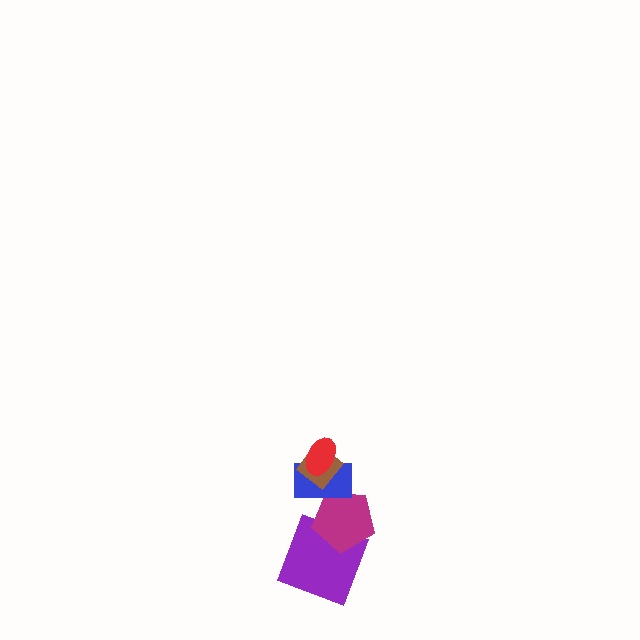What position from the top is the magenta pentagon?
The magenta pentagon is 4th from the top.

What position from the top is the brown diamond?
The brown diamond is 2nd from the top.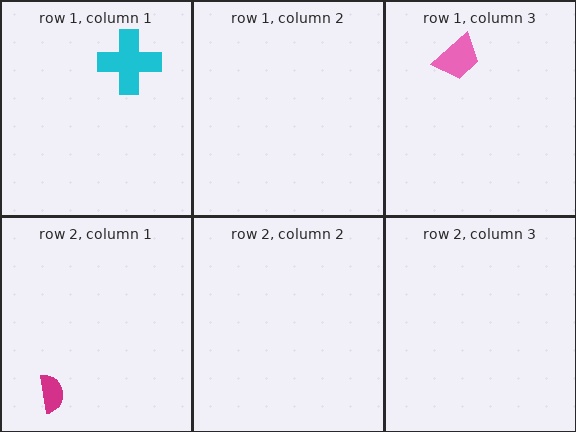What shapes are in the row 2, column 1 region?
The magenta semicircle.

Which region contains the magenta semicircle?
The row 2, column 1 region.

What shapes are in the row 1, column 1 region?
The cyan cross.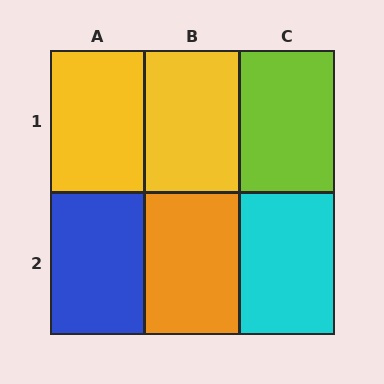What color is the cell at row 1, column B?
Yellow.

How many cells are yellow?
2 cells are yellow.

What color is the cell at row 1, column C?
Lime.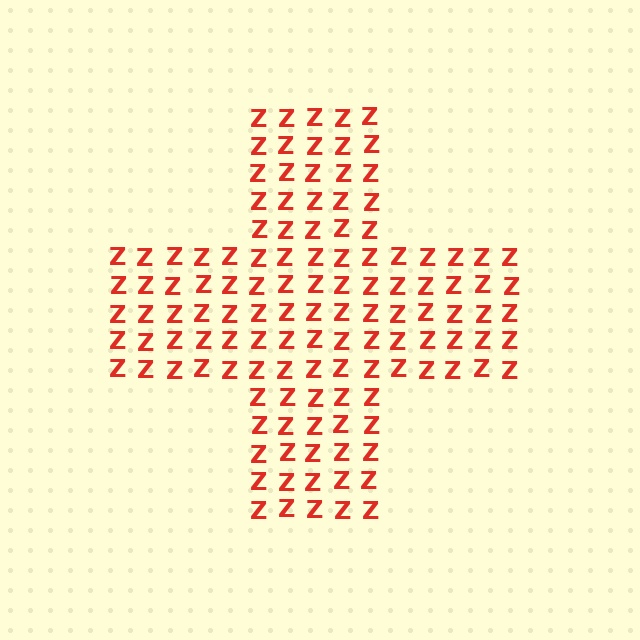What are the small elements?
The small elements are letter Z's.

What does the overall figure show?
The overall figure shows a cross.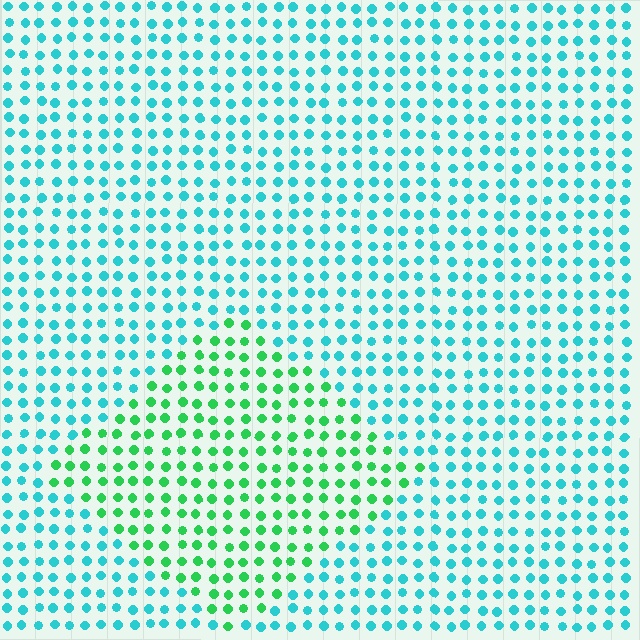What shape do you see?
I see a diamond.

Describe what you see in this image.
The image is filled with small cyan elements in a uniform arrangement. A diamond-shaped region is visible where the elements are tinted to a slightly different hue, forming a subtle color boundary.